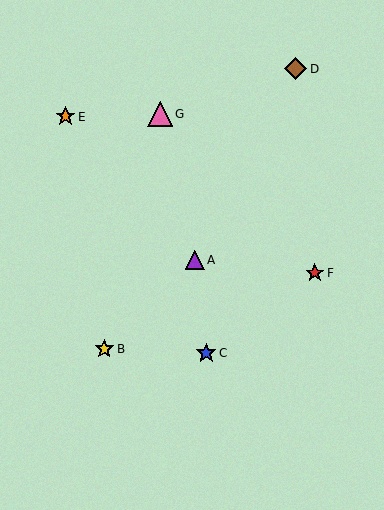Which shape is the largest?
The pink triangle (labeled G) is the largest.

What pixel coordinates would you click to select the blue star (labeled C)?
Click at (206, 353) to select the blue star C.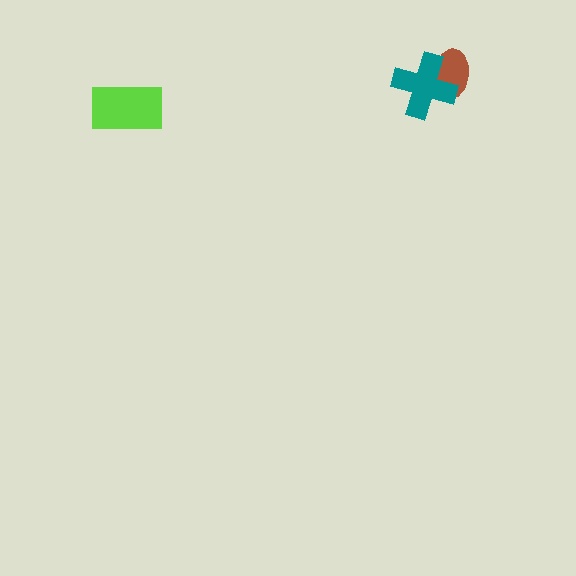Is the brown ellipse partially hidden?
Yes, it is partially covered by another shape.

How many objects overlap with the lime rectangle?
0 objects overlap with the lime rectangle.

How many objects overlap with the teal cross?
1 object overlaps with the teal cross.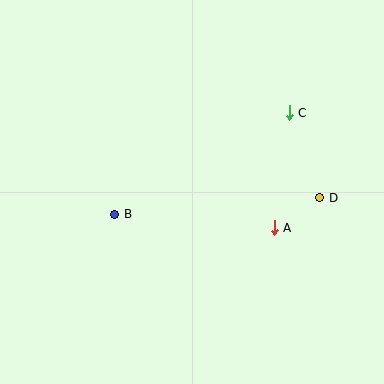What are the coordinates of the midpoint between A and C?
The midpoint between A and C is at (282, 170).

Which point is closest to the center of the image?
Point B at (115, 214) is closest to the center.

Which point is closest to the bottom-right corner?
Point A is closest to the bottom-right corner.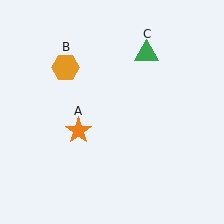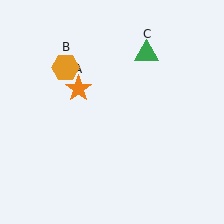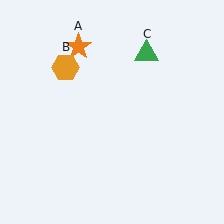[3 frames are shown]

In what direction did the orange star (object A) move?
The orange star (object A) moved up.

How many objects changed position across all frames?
1 object changed position: orange star (object A).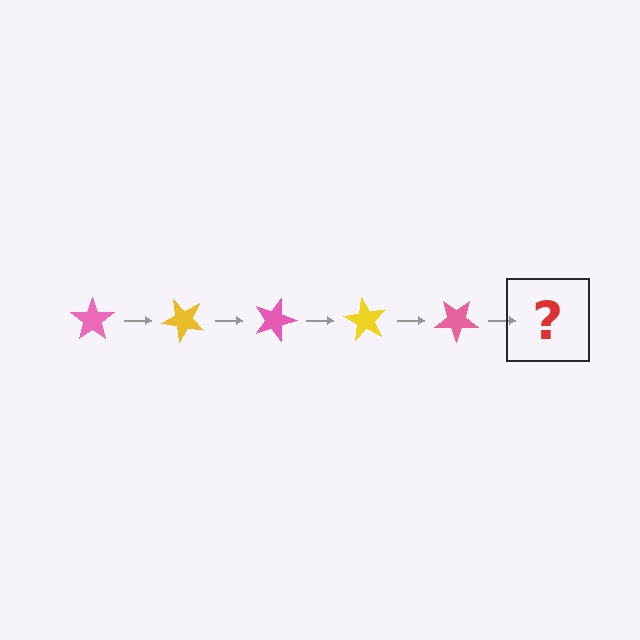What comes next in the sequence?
The next element should be a yellow star, rotated 225 degrees from the start.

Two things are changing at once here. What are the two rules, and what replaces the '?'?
The two rules are that it rotates 45 degrees each step and the color cycles through pink and yellow. The '?' should be a yellow star, rotated 225 degrees from the start.